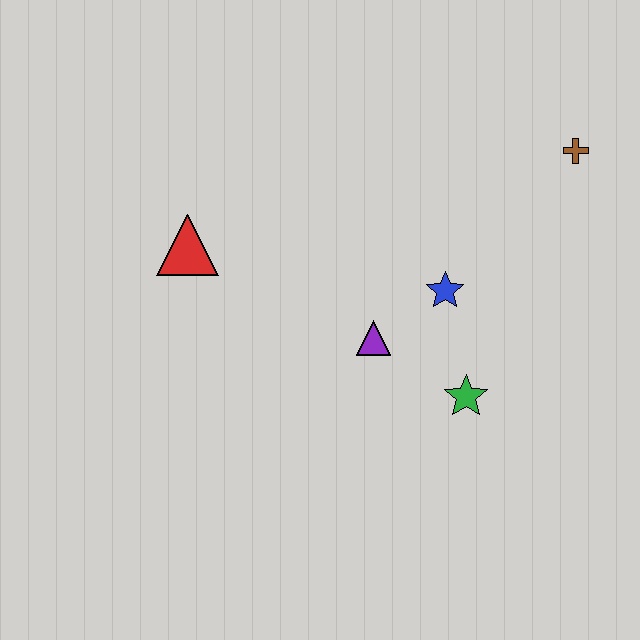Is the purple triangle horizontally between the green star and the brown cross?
No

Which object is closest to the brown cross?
The blue star is closest to the brown cross.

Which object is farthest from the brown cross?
The red triangle is farthest from the brown cross.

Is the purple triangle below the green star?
No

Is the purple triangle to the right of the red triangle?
Yes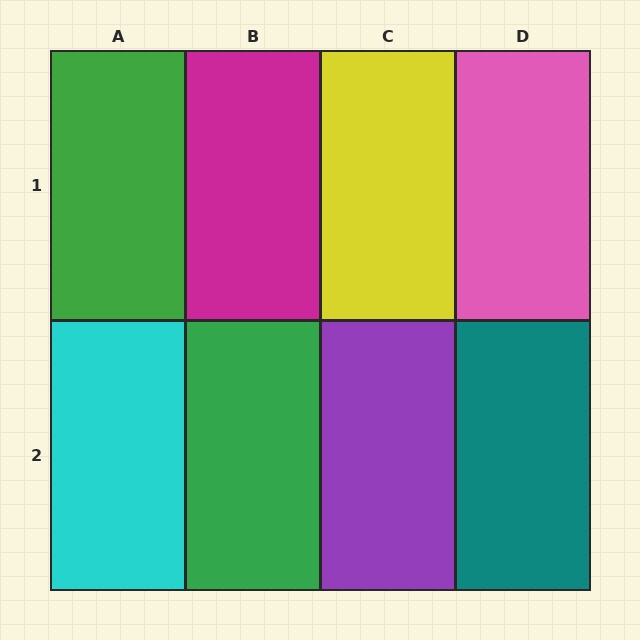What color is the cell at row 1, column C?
Yellow.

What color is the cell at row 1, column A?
Green.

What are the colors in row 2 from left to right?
Cyan, green, purple, teal.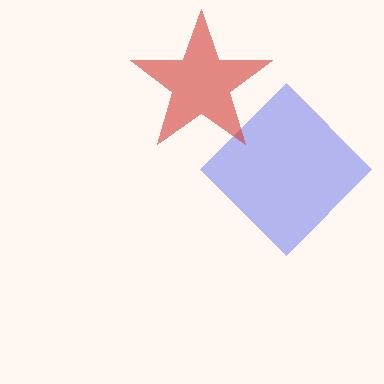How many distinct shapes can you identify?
There are 2 distinct shapes: a blue diamond, a red star.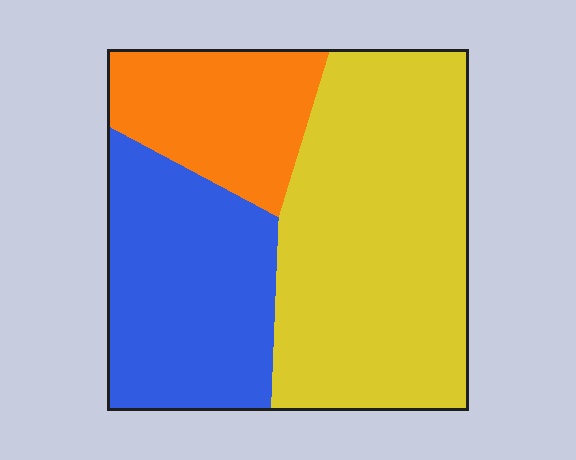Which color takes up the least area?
Orange, at roughly 20%.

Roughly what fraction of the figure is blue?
Blue covers about 30% of the figure.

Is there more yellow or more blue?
Yellow.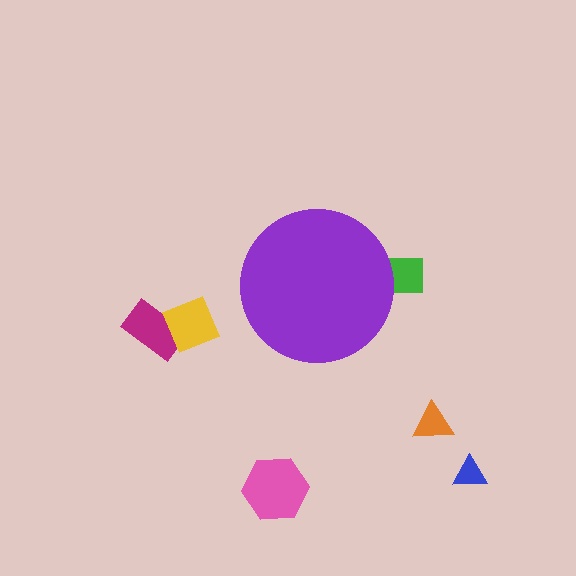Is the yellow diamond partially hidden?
No, the yellow diamond is fully visible.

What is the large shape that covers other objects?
A purple circle.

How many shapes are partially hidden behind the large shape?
1 shape is partially hidden.